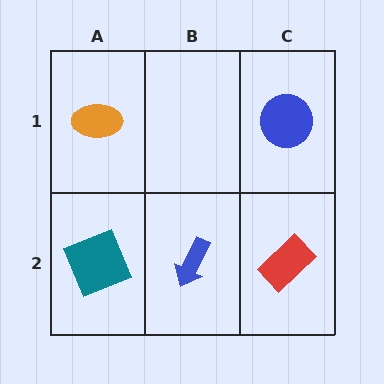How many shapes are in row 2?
3 shapes.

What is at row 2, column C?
A red rectangle.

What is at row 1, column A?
An orange ellipse.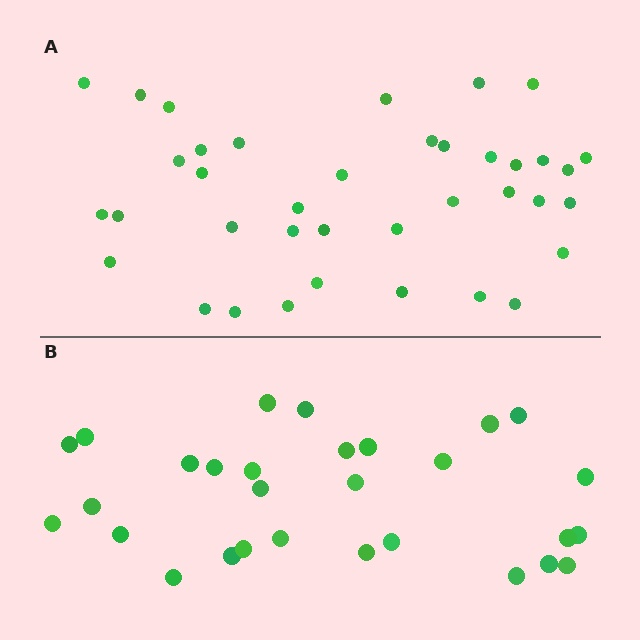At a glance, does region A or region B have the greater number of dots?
Region A (the top region) has more dots.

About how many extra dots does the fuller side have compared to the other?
Region A has roughly 8 or so more dots than region B.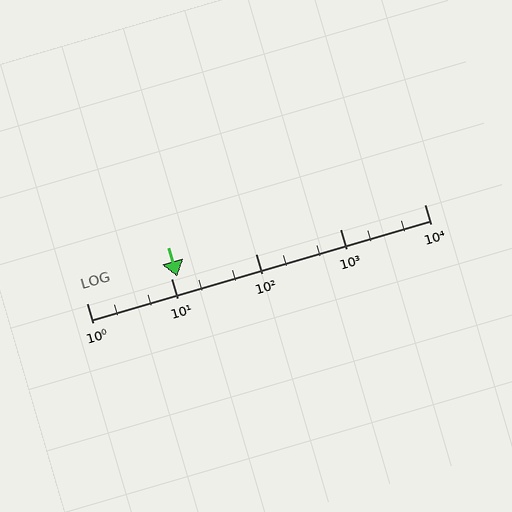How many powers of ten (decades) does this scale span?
The scale spans 4 decades, from 1 to 10000.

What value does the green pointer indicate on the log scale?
The pointer indicates approximately 12.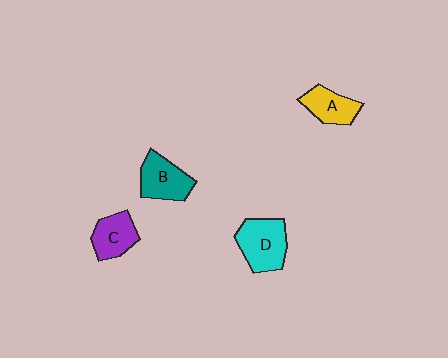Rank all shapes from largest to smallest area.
From largest to smallest: D (cyan), B (teal), C (purple), A (yellow).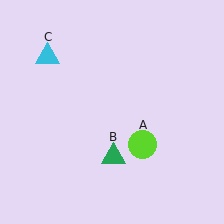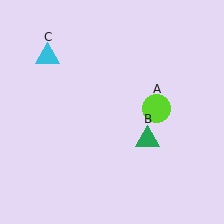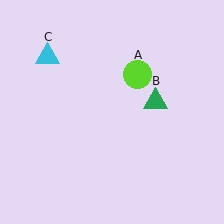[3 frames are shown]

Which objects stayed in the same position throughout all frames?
Cyan triangle (object C) remained stationary.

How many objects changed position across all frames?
2 objects changed position: lime circle (object A), green triangle (object B).